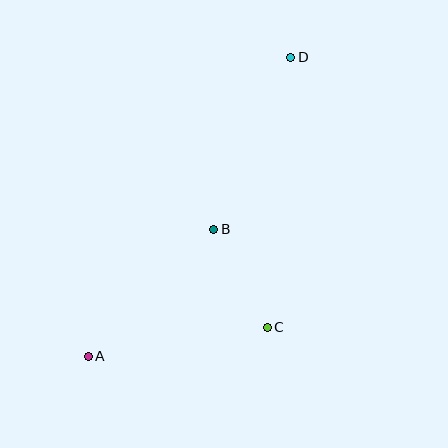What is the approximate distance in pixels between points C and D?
The distance between C and D is approximately 271 pixels.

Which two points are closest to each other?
Points B and C are closest to each other.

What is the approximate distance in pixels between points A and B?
The distance between A and B is approximately 179 pixels.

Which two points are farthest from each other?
Points A and D are farthest from each other.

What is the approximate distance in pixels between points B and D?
The distance between B and D is approximately 188 pixels.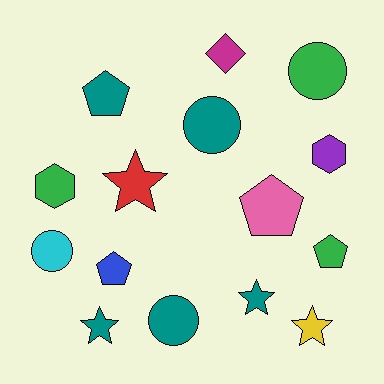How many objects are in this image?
There are 15 objects.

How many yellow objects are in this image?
There is 1 yellow object.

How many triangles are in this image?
There are no triangles.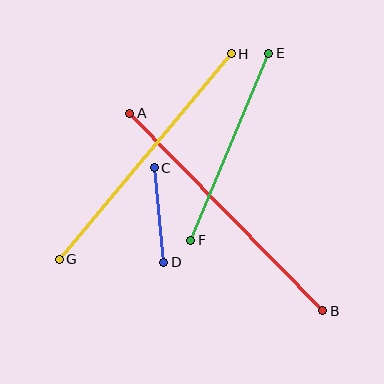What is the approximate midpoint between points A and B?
The midpoint is at approximately (226, 212) pixels.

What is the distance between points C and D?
The distance is approximately 95 pixels.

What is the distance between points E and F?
The distance is approximately 203 pixels.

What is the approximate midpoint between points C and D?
The midpoint is at approximately (159, 215) pixels.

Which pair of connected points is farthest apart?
Points A and B are farthest apart.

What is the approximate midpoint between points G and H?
The midpoint is at approximately (145, 156) pixels.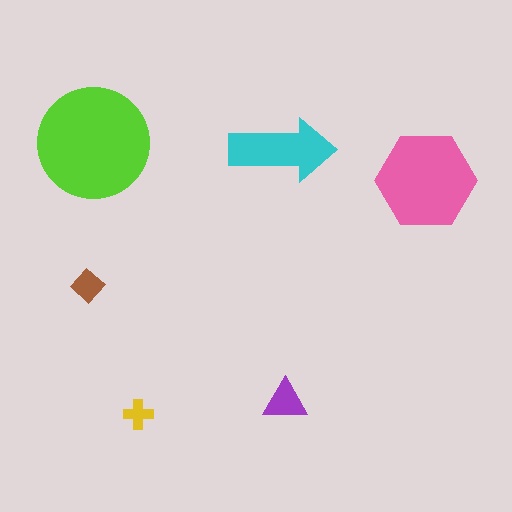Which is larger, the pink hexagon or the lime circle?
The lime circle.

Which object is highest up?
The lime circle is topmost.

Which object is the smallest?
The yellow cross.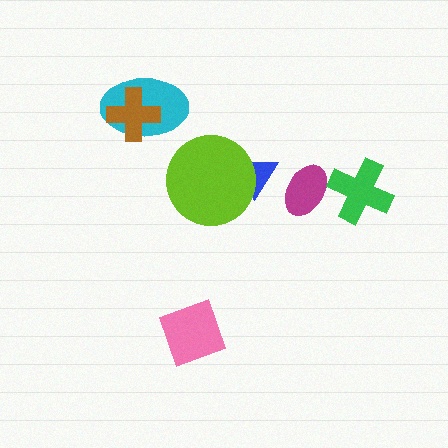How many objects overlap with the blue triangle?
1 object overlaps with the blue triangle.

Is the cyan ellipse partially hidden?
Yes, it is partially covered by another shape.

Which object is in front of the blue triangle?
The lime circle is in front of the blue triangle.